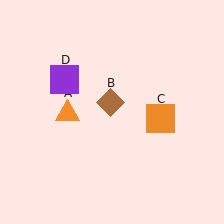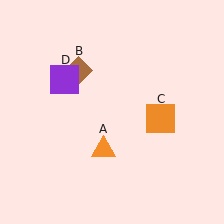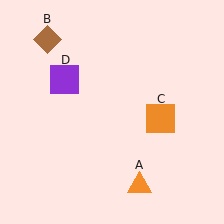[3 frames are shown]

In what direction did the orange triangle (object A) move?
The orange triangle (object A) moved down and to the right.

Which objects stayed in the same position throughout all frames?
Orange square (object C) and purple square (object D) remained stationary.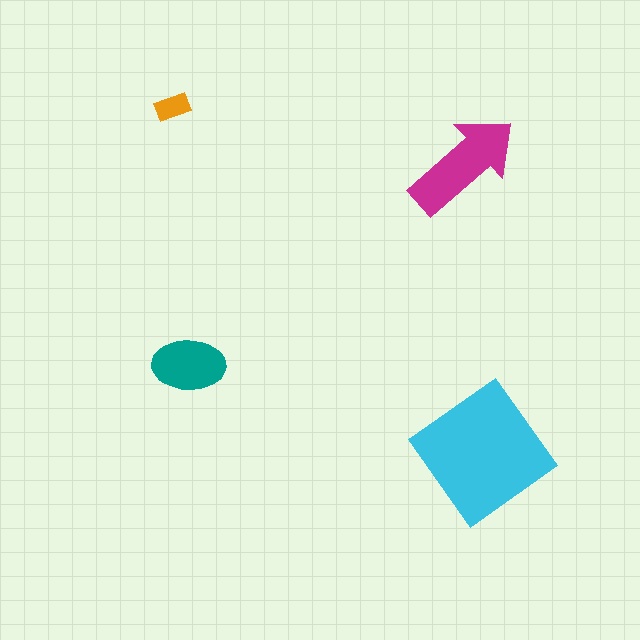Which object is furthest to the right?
The cyan diamond is rightmost.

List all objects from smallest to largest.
The orange rectangle, the teal ellipse, the magenta arrow, the cyan diamond.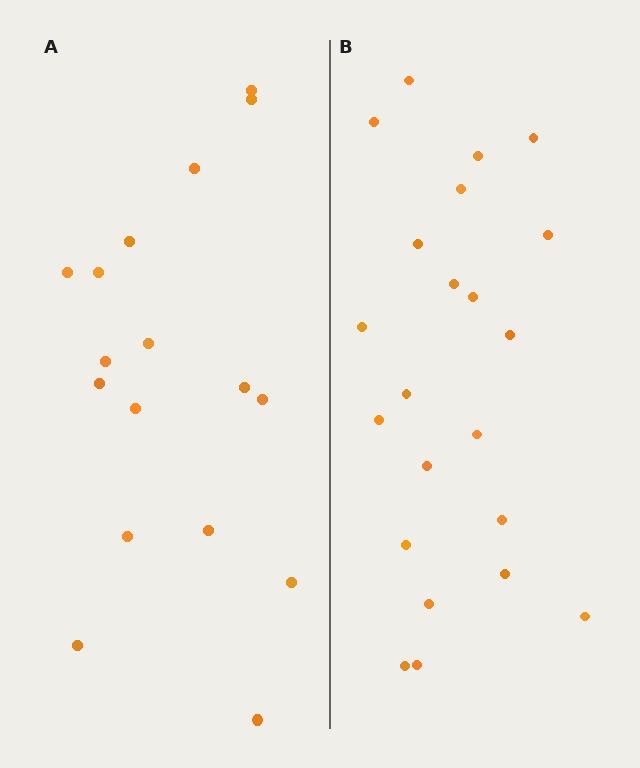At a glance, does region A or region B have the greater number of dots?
Region B (the right region) has more dots.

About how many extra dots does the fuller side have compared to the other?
Region B has about 5 more dots than region A.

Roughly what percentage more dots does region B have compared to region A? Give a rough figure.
About 30% more.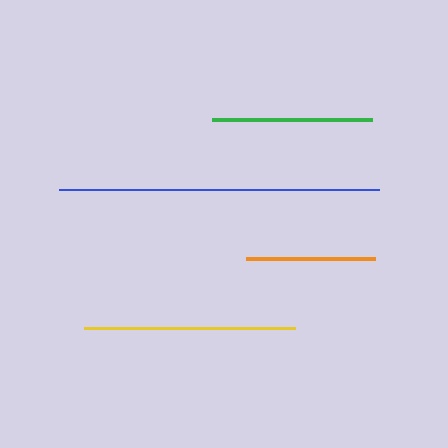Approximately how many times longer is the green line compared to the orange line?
The green line is approximately 1.2 times the length of the orange line.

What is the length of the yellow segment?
The yellow segment is approximately 211 pixels long.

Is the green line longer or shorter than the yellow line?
The yellow line is longer than the green line.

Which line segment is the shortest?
The orange line is the shortest at approximately 129 pixels.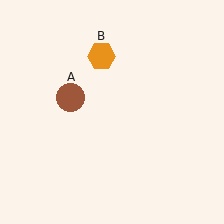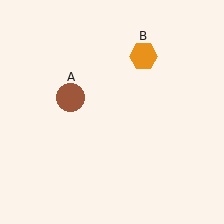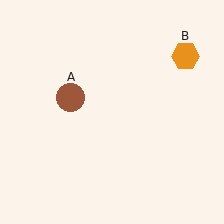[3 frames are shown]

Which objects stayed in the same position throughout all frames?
Brown circle (object A) remained stationary.